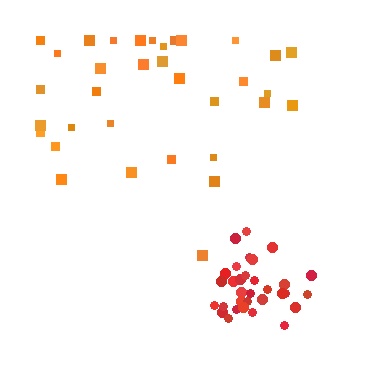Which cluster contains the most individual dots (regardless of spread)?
Orange (34).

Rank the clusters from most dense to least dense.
red, orange.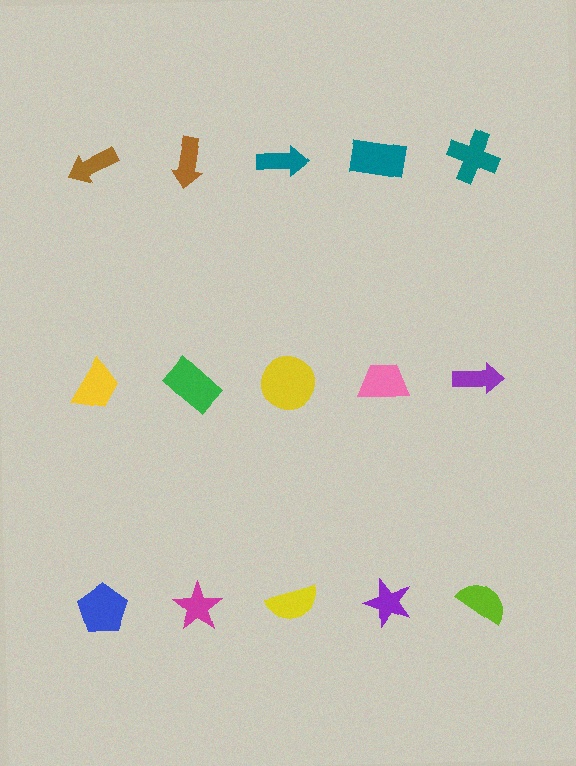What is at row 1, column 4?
A teal rectangle.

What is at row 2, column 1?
A yellow trapezoid.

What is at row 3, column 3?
A yellow semicircle.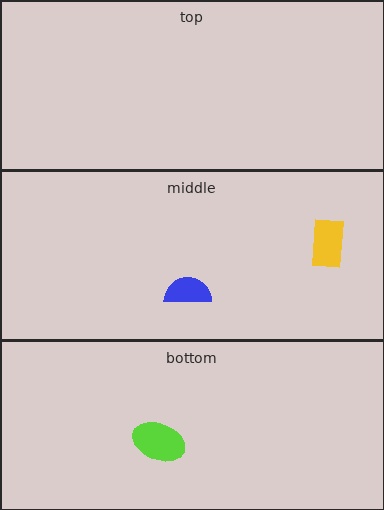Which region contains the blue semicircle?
The middle region.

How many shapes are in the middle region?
2.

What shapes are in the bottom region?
The lime ellipse.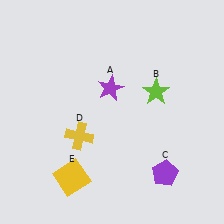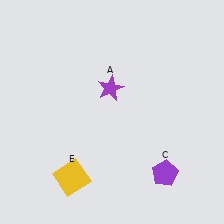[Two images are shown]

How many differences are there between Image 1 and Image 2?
There are 2 differences between the two images.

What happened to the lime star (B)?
The lime star (B) was removed in Image 2. It was in the top-right area of Image 1.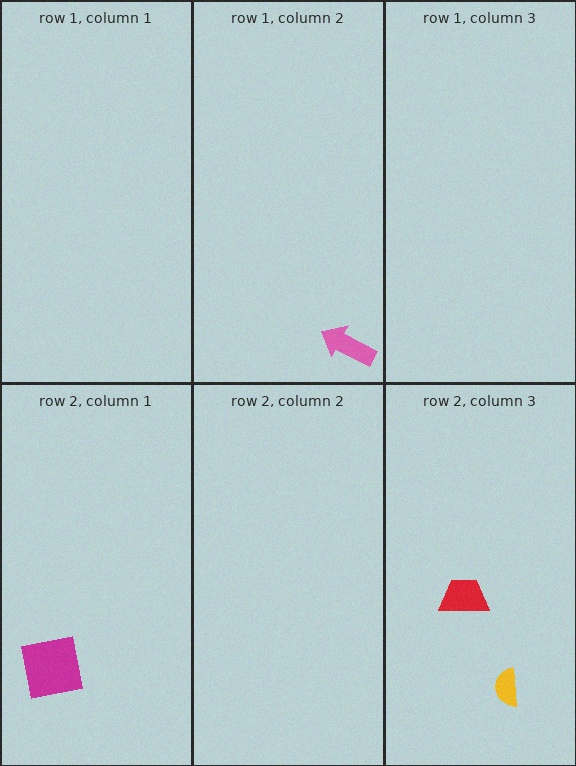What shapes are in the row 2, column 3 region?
The red trapezoid, the yellow semicircle.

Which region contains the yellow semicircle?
The row 2, column 3 region.